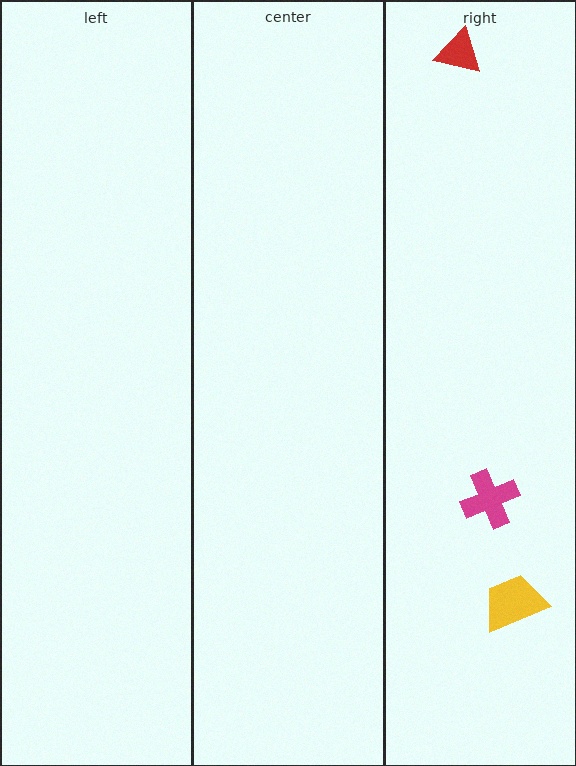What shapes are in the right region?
The magenta cross, the yellow trapezoid, the red triangle.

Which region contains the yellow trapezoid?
The right region.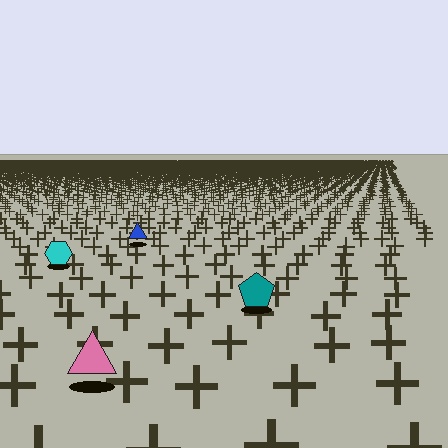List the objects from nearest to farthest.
From nearest to farthest: the pink triangle, the teal pentagon, the cyan hexagon, the blue triangle.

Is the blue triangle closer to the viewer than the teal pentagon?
No. The teal pentagon is closer — you can tell from the texture gradient: the ground texture is coarser near it.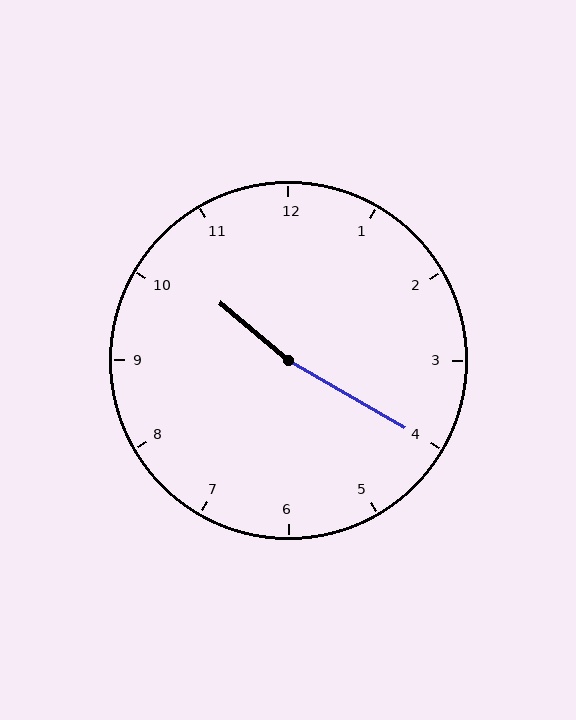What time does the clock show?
10:20.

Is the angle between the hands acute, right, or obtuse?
It is obtuse.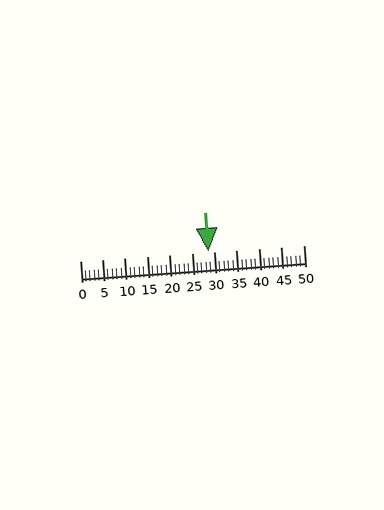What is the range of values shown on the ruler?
The ruler shows values from 0 to 50.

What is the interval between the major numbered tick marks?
The major tick marks are spaced 5 units apart.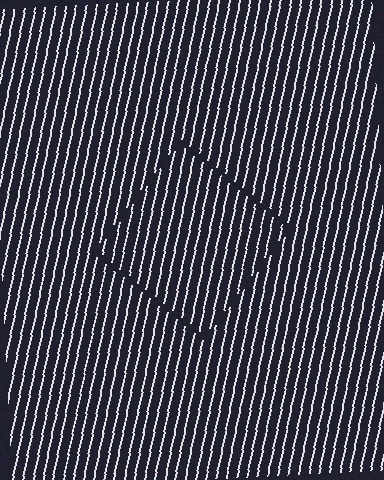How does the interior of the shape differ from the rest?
The interior of the shape contains the same grating, shifted by half a period — the contour is defined by the phase discontinuity where line-ends from the inner and outer gratings abut.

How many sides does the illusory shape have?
4 sides — the line-ends trace a square.